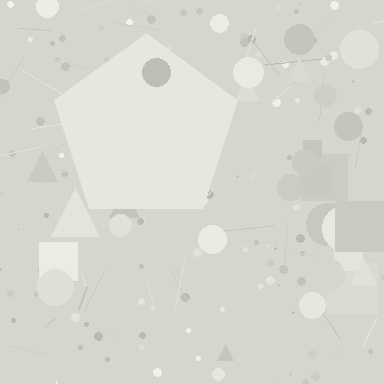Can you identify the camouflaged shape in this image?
The camouflaged shape is a pentagon.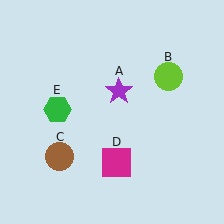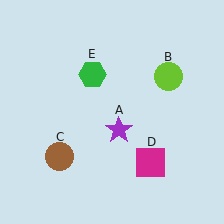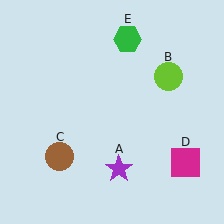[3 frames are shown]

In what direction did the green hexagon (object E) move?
The green hexagon (object E) moved up and to the right.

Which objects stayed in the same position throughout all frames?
Lime circle (object B) and brown circle (object C) remained stationary.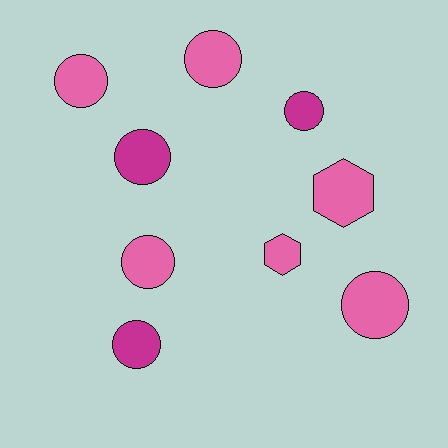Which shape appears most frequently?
Circle, with 7 objects.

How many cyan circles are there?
There are no cyan circles.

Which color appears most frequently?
Pink, with 6 objects.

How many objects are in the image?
There are 9 objects.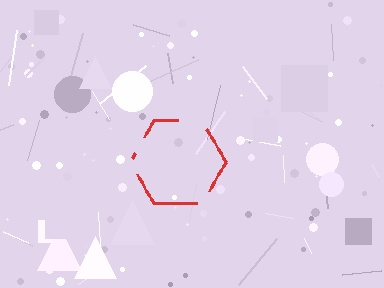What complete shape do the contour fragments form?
The contour fragments form a hexagon.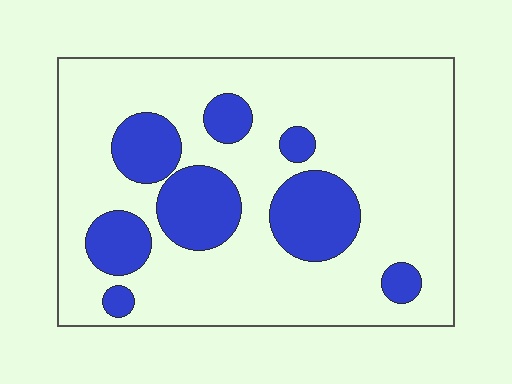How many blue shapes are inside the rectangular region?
8.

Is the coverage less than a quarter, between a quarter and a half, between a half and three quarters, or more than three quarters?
Less than a quarter.